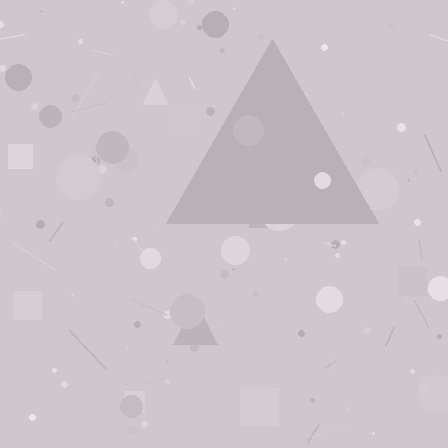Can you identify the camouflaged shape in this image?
The camouflaged shape is a triangle.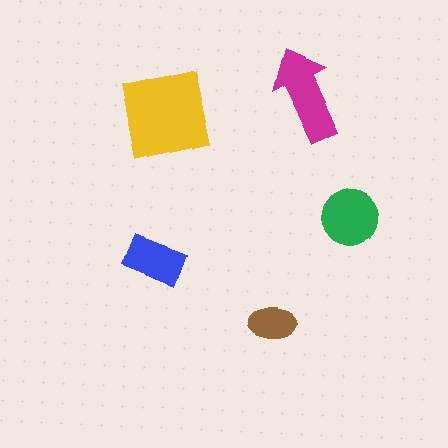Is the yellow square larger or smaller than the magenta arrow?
Larger.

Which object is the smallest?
The brown ellipse.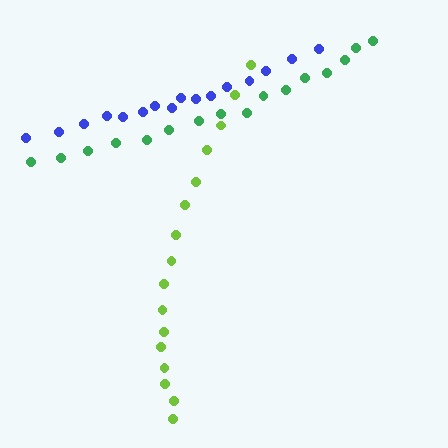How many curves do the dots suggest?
There are 3 distinct paths.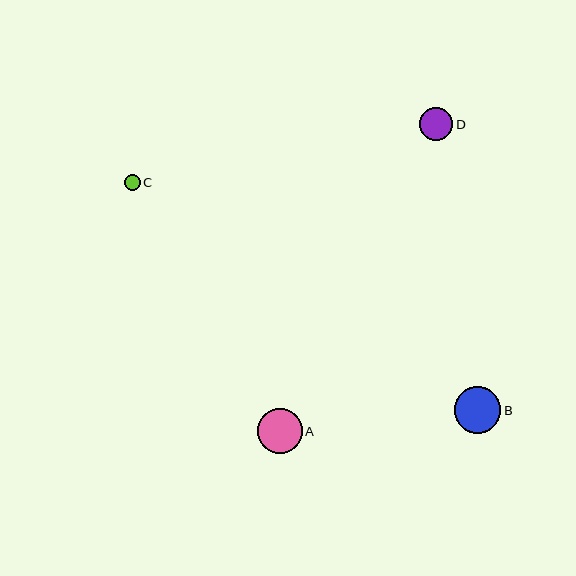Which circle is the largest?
Circle B is the largest with a size of approximately 47 pixels.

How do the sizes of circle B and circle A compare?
Circle B and circle A are approximately the same size.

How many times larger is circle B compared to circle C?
Circle B is approximately 2.9 times the size of circle C.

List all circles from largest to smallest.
From largest to smallest: B, A, D, C.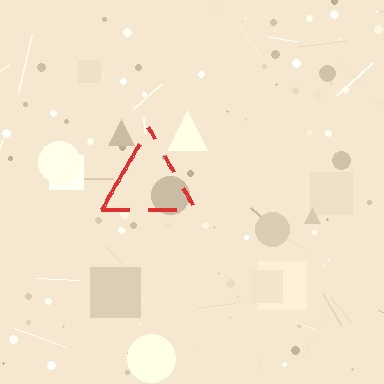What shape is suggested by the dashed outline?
The dashed outline suggests a triangle.